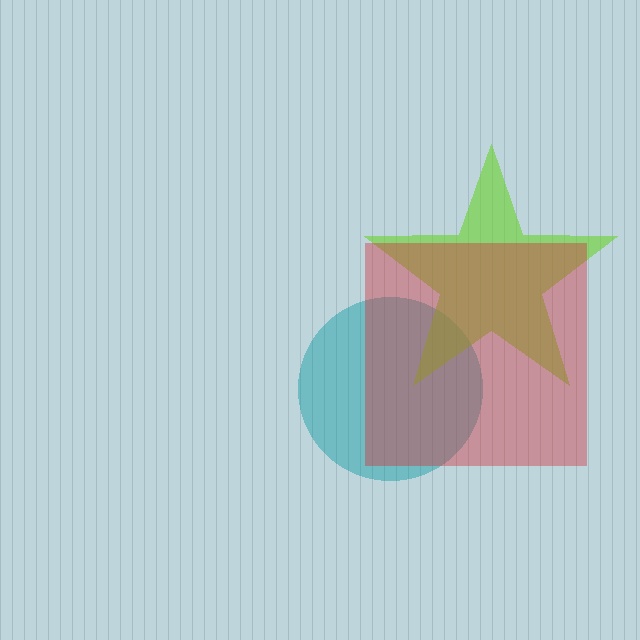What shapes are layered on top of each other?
The layered shapes are: a teal circle, a lime star, a red square.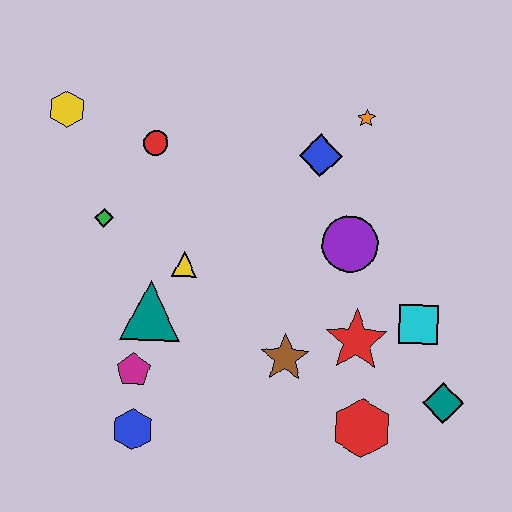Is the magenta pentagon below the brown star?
Yes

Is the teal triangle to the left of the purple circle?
Yes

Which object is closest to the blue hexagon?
The magenta pentagon is closest to the blue hexagon.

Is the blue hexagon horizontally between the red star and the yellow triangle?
No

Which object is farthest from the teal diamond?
The yellow hexagon is farthest from the teal diamond.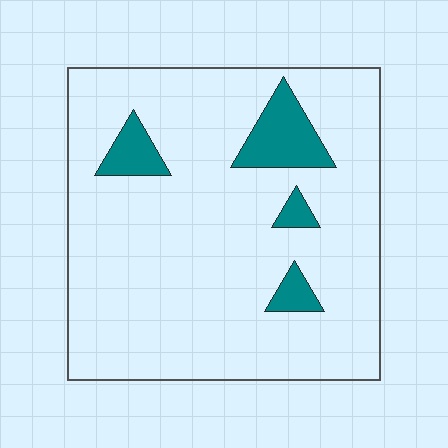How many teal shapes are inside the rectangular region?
4.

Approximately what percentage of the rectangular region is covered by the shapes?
Approximately 10%.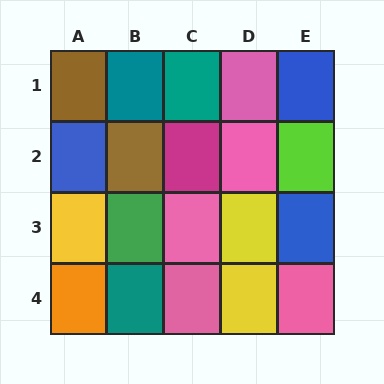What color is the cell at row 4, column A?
Orange.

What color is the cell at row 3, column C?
Pink.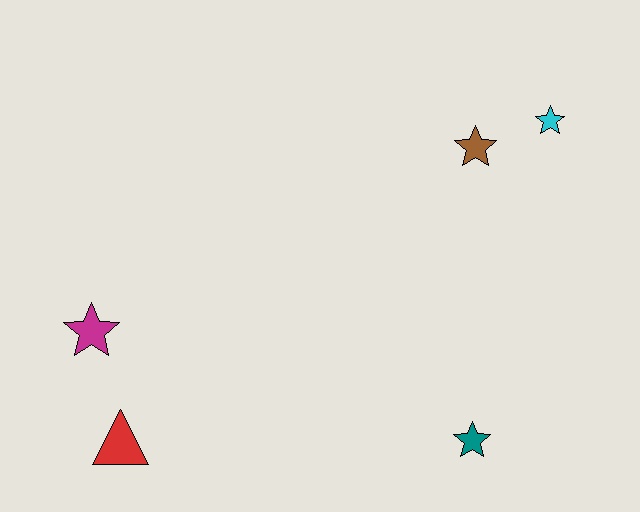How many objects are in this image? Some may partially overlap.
There are 5 objects.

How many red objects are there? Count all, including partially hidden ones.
There is 1 red object.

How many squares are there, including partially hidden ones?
There are no squares.